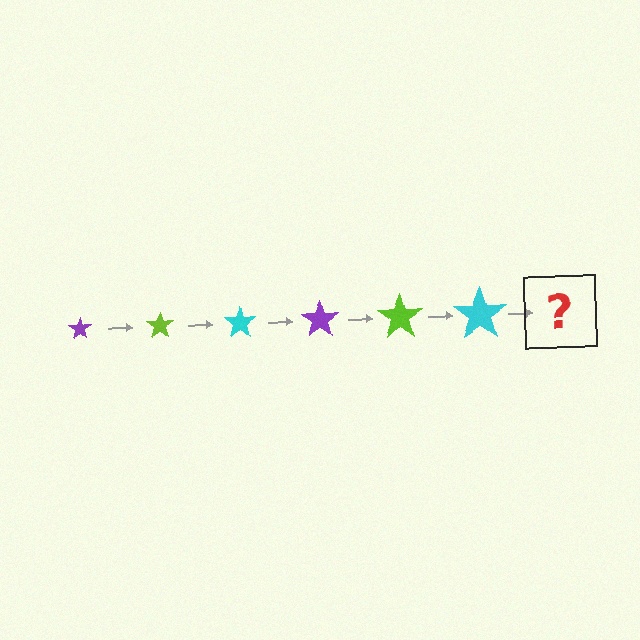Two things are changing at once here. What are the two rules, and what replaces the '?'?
The two rules are that the star grows larger each step and the color cycles through purple, lime, and cyan. The '?' should be a purple star, larger than the previous one.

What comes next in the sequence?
The next element should be a purple star, larger than the previous one.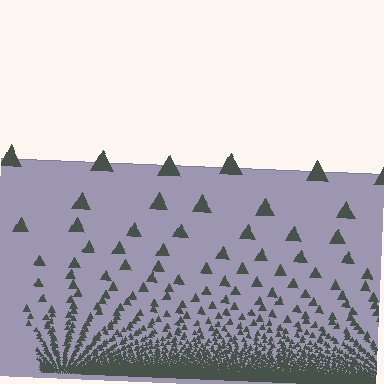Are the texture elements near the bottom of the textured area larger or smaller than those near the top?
Smaller. The gradient is inverted — elements near the bottom are smaller and denser.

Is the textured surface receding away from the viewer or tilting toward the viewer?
The surface appears to tilt toward the viewer. Texture elements get larger and sparser toward the top.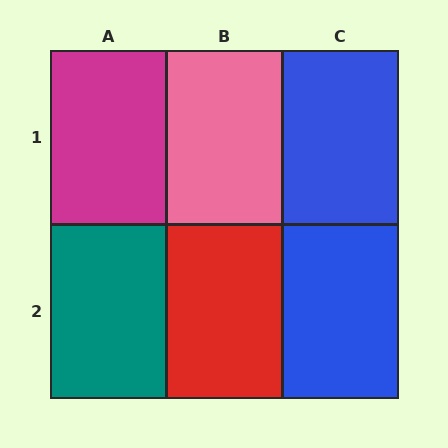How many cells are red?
1 cell is red.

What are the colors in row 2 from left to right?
Teal, red, blue.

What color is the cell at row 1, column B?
Pink.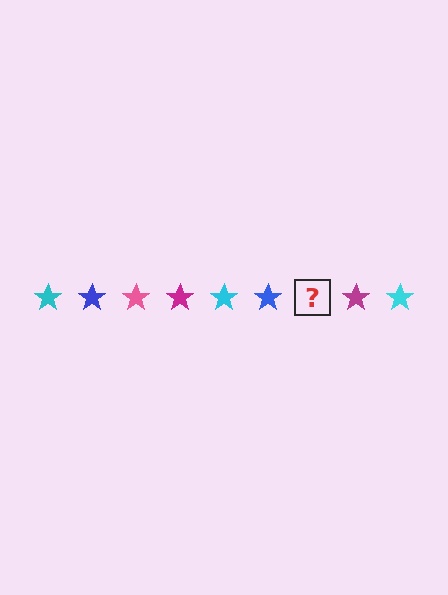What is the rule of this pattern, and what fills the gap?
The rule is that the pattern cycles through cyan, blue, pink, magenta stars. The gap should be filled with a pink star.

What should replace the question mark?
The question mark should be replaced with a pink star.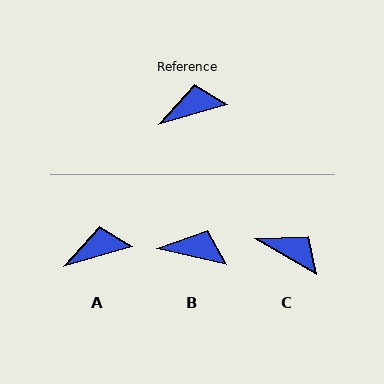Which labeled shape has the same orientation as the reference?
A.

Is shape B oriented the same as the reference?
No, it is off by about 28 degrees.